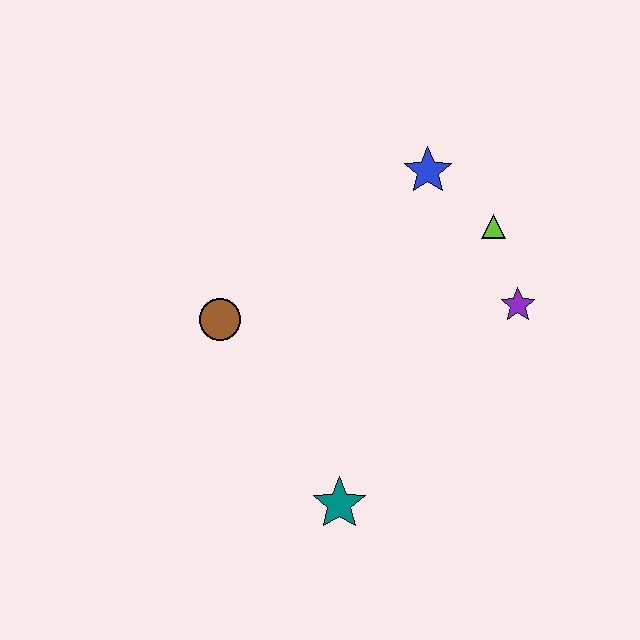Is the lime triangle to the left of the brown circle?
No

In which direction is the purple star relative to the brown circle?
The purple star is to the right of the brown circle.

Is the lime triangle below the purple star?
No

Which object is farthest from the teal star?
The blue star is farthest from the teal star.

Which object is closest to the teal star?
The brown circle is closest to the teal star.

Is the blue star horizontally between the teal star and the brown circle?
No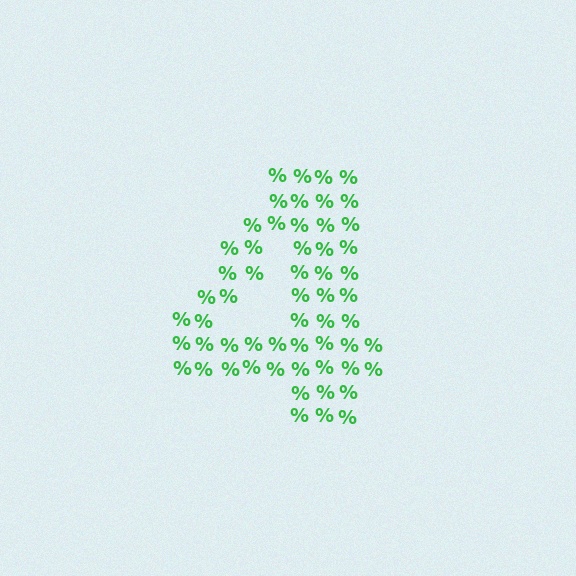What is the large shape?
The large shape is the digit 4.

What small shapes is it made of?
It is made of small percent signs.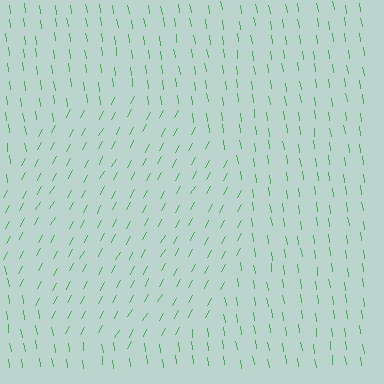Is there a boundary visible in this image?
Yes, there is a texture boundary formed by a change in line orientation.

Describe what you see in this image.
The image is filled with small green line segments. A circle region in the image has lines oriented differently from the surrounding lines, creating a visible texture boundary.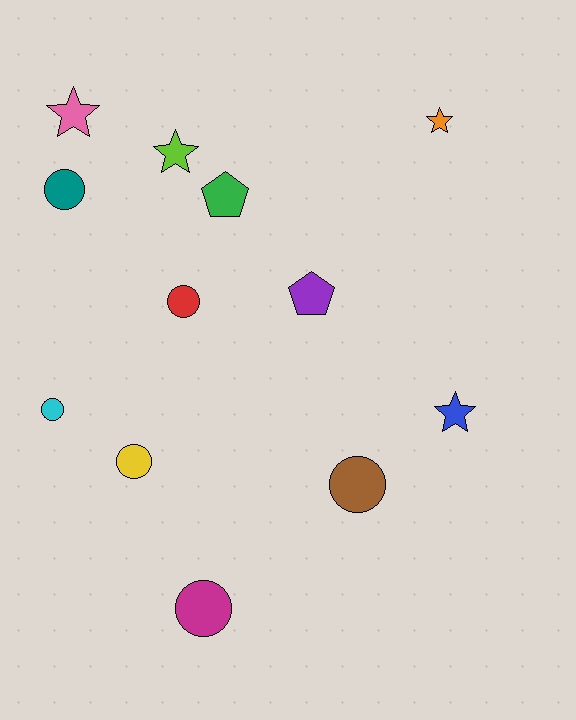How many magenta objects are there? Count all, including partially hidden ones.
There is 1 magenta object.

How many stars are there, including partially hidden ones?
There are 4 stars.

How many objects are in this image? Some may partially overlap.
There are 12 objects.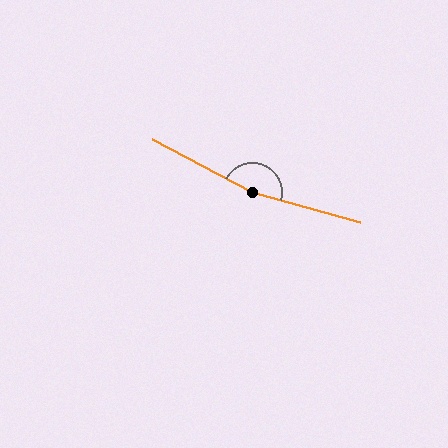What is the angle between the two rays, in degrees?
Approximately 168 degrees.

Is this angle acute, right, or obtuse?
It is obtuse.